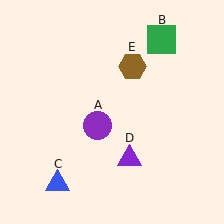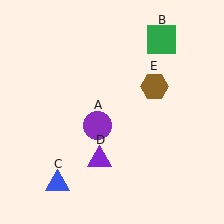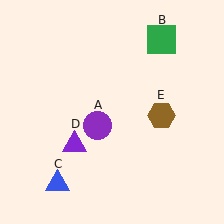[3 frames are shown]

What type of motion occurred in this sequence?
The purple triangle (object D), brown hexagon (object E) rotated clockwise around the center of the scene.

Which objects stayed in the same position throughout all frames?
Purple circle (object A) and green square (object B) and blue triangle (object C) remained stationary.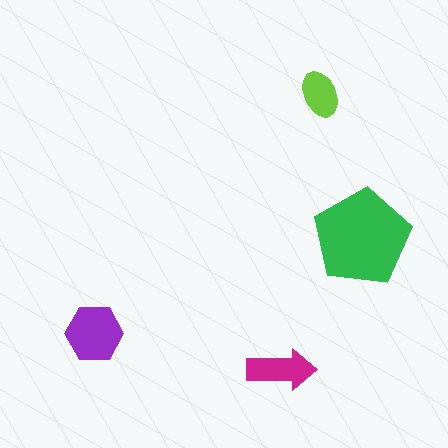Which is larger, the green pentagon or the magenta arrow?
The green pentagon.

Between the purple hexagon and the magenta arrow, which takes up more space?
The purple hexagon.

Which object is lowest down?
The magenta arrow is bottommost.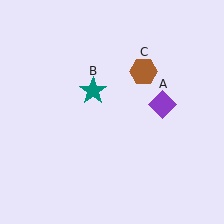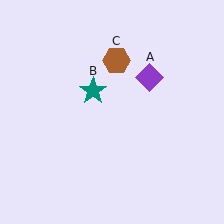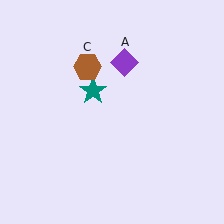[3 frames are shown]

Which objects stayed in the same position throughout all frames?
Teal star (object B) remained stationary.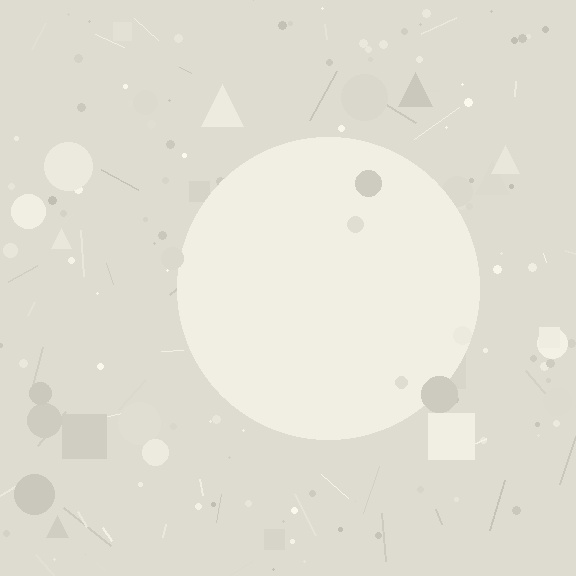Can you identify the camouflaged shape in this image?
The camouflaged shape is a circle.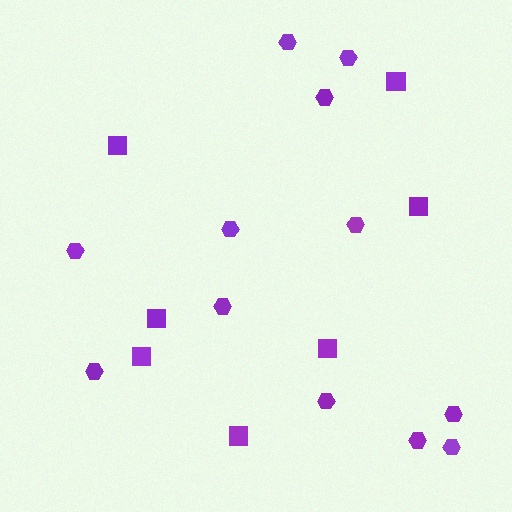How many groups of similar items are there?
There are 2 groups: one group of squares (7) and one group of hexagons (12).